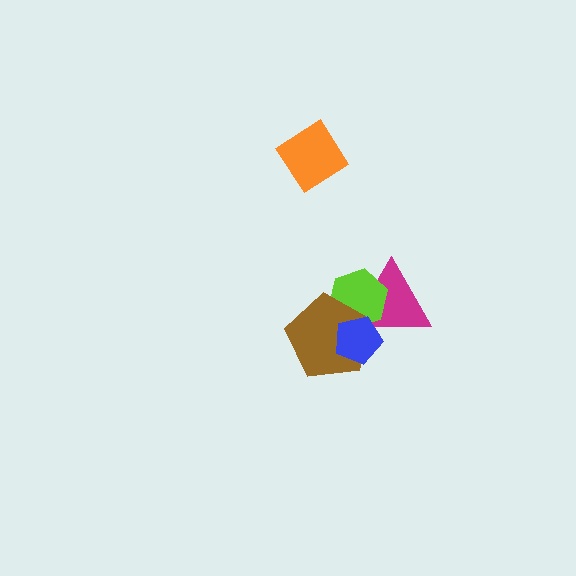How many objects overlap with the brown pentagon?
3 objects overlap with the brown pentagon.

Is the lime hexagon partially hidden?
Yes, it is partially covered by another shape.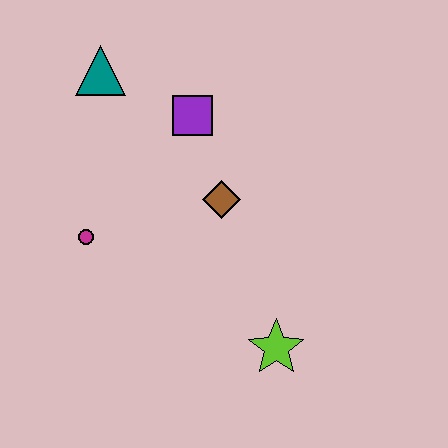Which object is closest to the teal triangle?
The purple square is closest to the teal triangle.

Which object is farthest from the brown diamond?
The teal triangle is farthest from the brown diamond.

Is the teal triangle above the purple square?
Yes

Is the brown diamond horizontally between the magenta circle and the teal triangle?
No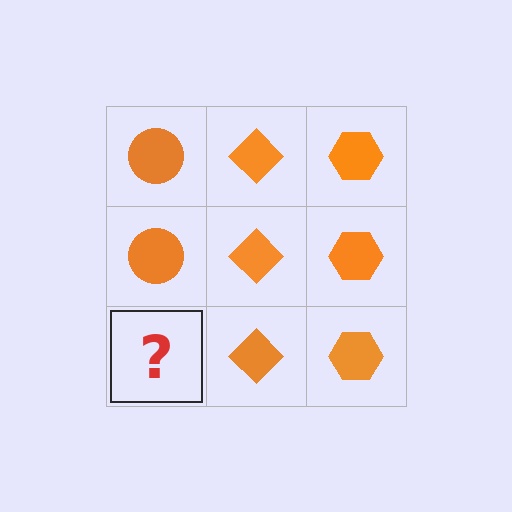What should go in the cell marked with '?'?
The missing cell should contain an orange circle.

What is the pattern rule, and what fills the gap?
The rule is that each column has a consistent shape. The gap should be filled with an orange circle.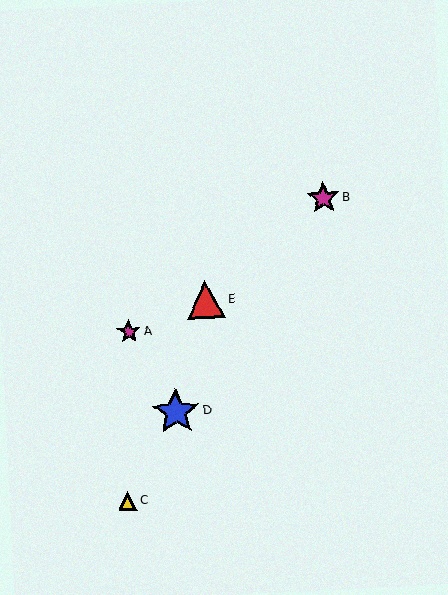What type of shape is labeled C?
Shape C is a yellow triangle.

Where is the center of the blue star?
The center of the blue star is at (176, 412).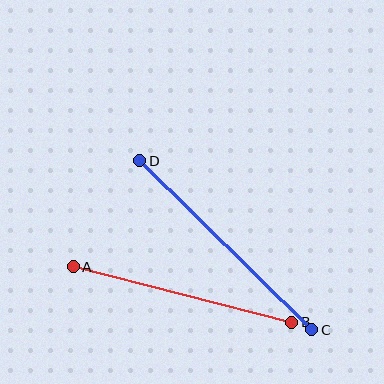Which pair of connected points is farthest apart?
Points C and D are farthest apart.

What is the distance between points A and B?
The distance is approximately 226 pixels.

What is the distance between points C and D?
The distance is approximately 241 pixels.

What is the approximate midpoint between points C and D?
The midpoint is at approximately (226, 245) pixels.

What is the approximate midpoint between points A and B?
The midpoint is at approximately (182, 295) pixels.